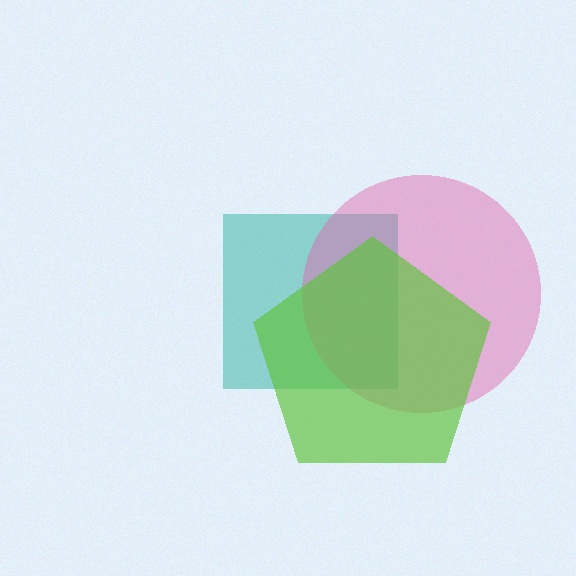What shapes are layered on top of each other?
The layered shapes are: a teal square, a pink circle, a lime pentagon.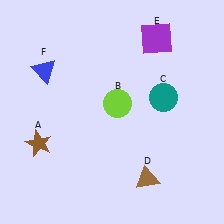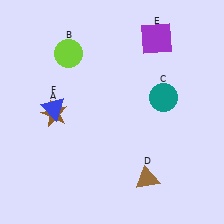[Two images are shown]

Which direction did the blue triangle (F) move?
The blue triangle (F) moved down.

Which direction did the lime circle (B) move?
The lime circle (B) moved up.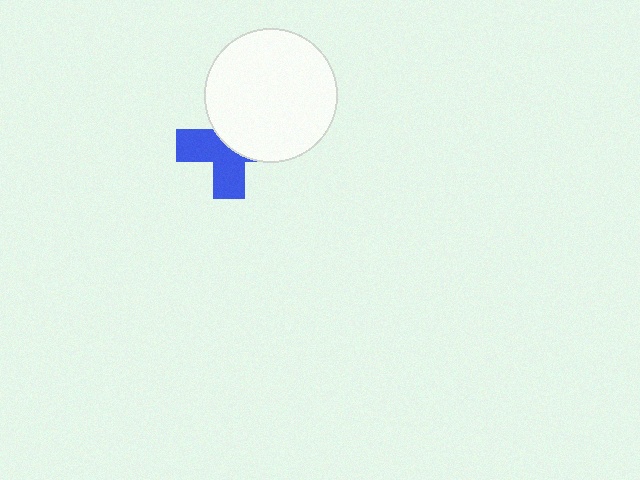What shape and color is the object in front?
The object in front is a white circle.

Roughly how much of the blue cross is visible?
About half of it is visible (roughly 51%).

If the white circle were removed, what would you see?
You would see the complete blue cross.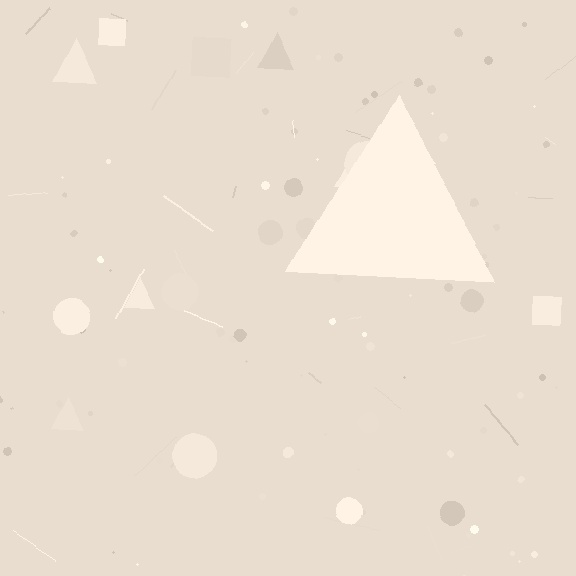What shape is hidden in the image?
A triangle is hidden in the image.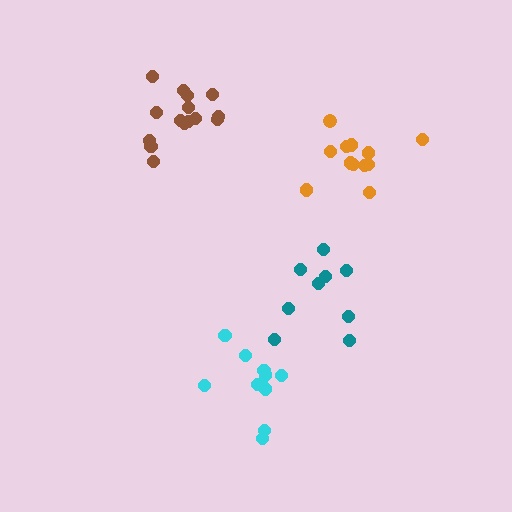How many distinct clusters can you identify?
There are 4 distinct clusters.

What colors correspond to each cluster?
The clusters are colored: orange, teal, cyan, brown.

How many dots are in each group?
Group 1: 12 dots, Group 2: 9 dots, Group 3: 10 dots, Group 4: 15 dots (46 total).